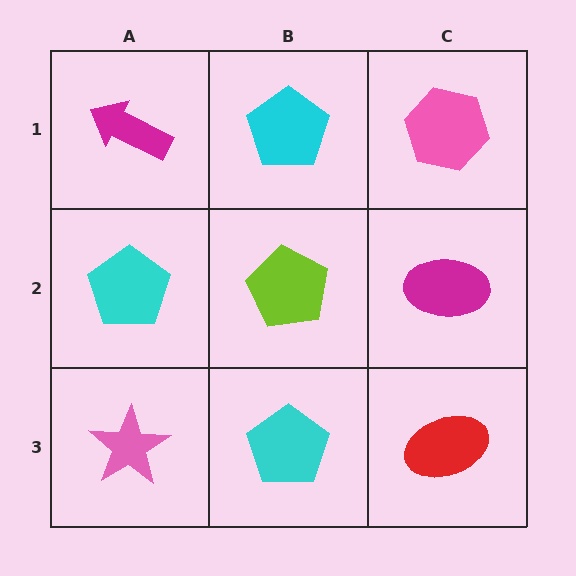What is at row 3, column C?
A red ellipse.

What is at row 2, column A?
A cyan pentagon.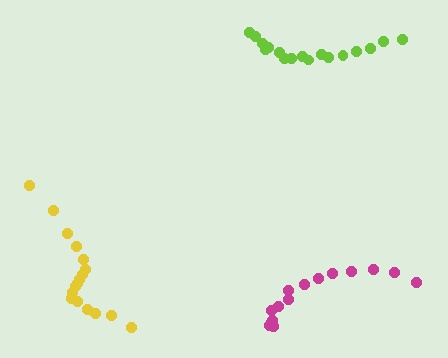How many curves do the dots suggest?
There are 3 distinct paths.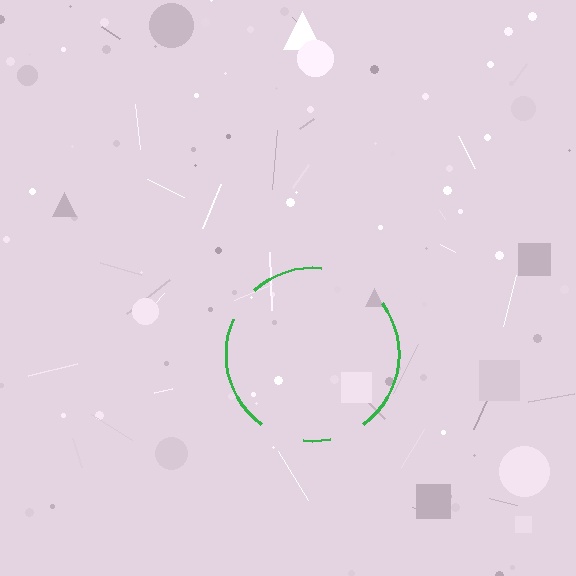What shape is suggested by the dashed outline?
The dashed outline suggests a circle.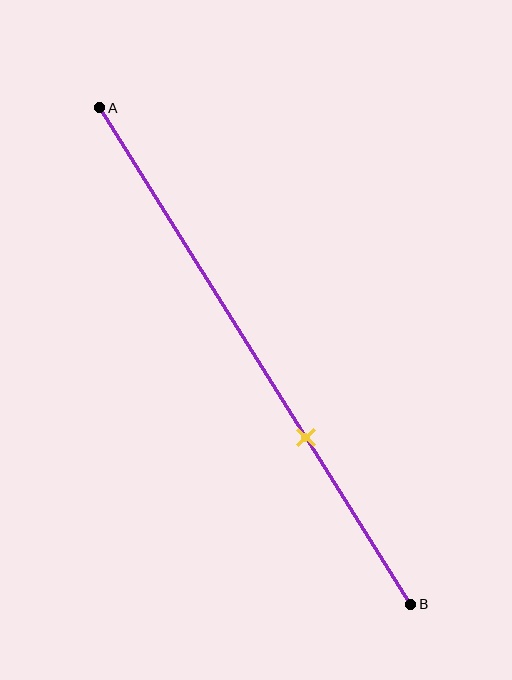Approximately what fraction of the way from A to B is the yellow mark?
The yellow mark is approximately 65% of the way from A to B.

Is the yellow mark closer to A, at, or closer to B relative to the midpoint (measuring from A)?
The yellow mark is closer to point B than the midpoint of segment AB.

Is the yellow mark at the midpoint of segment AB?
No, the mark is at about 65% from A, not at the 50% midpoint.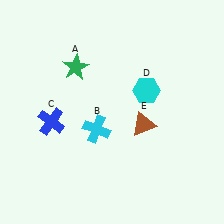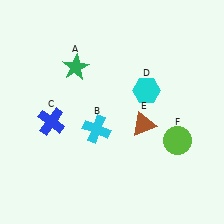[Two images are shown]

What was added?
A lime circle (F) was added in Image 2.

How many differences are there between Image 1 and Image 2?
There is 1 difference between the two images.